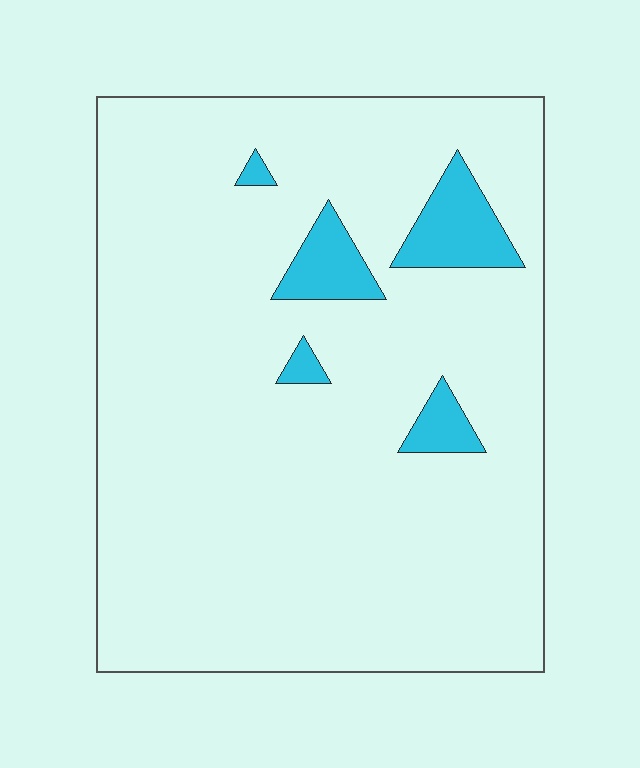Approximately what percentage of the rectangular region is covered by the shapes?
Approximately 10%.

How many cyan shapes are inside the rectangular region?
5.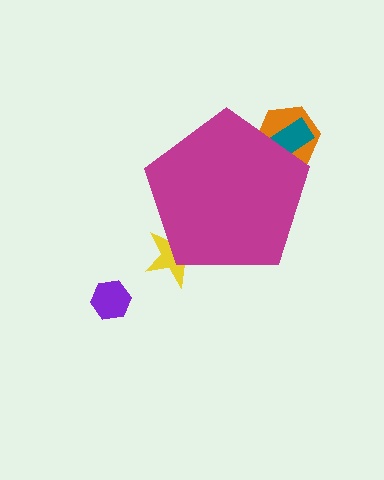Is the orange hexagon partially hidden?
Yes, the orange hexagon is partially hidden behind the magenta pentagon.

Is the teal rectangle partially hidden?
Yes, the teal rectangle is partially hidden behind the magenta pentagon.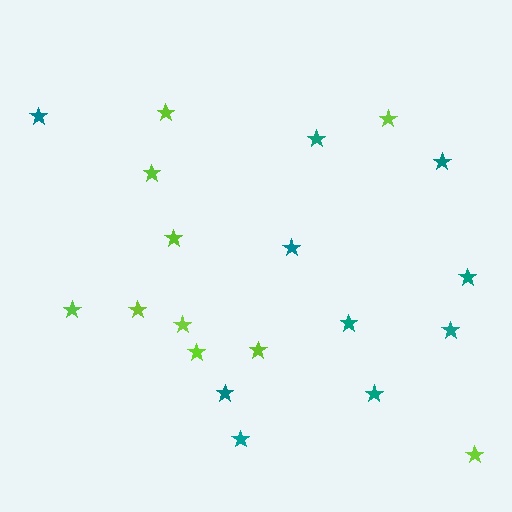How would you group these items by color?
There are 2 groups: one group of lime stars (10) and one group of teal stars (10).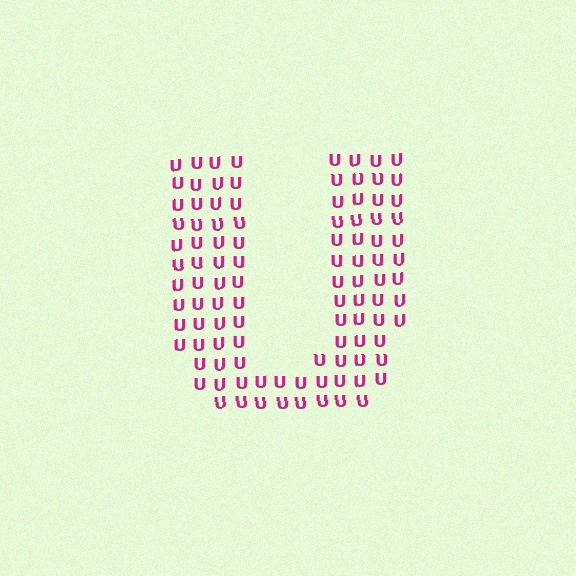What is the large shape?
The large shape is the letter U.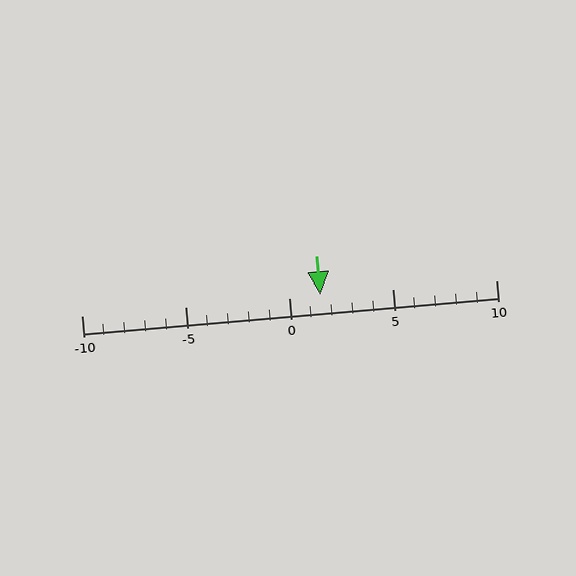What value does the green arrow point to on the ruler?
The green arrow points to approximately 2.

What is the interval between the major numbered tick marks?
The major tick marks are spaced 5 units apart.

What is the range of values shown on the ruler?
The ruler shows values from -10 to 10.